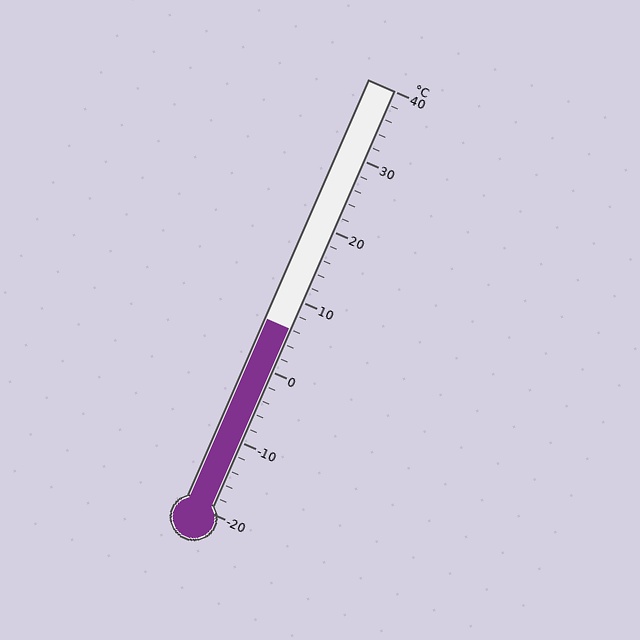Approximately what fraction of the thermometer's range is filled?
The thermometer is filled to approximately 45% of its range.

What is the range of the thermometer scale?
The thermometer scale ranges from -20°C to 40°C.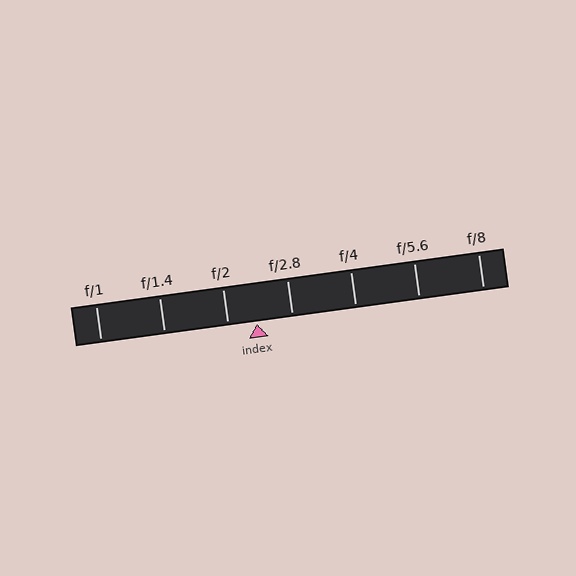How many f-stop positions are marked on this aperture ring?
There are 7 f-stop positions marked.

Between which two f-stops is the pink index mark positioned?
The index mark is between f/2 and f/2.8.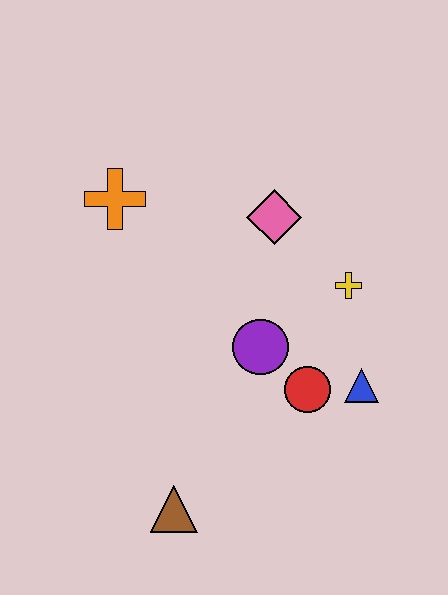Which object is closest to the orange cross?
The pink diamond is closest to the orange cross.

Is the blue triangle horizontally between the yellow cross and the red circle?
No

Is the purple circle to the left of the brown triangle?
No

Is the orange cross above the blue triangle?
Yes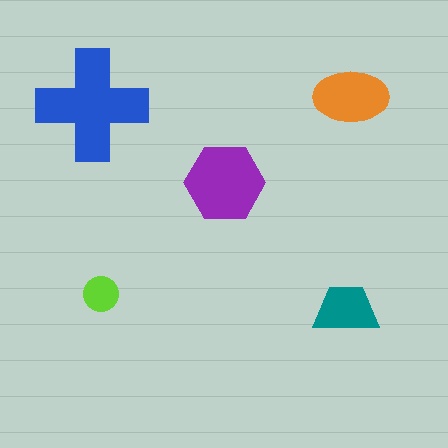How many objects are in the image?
There are 5 objects in the image.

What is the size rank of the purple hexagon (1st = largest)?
2nd.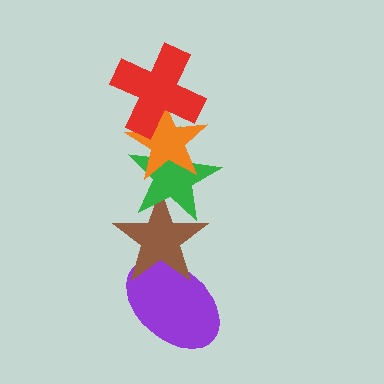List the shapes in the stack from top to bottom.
From top to bottom: the red cross, the orange star, the green star, the brown star, the purple ellipse.